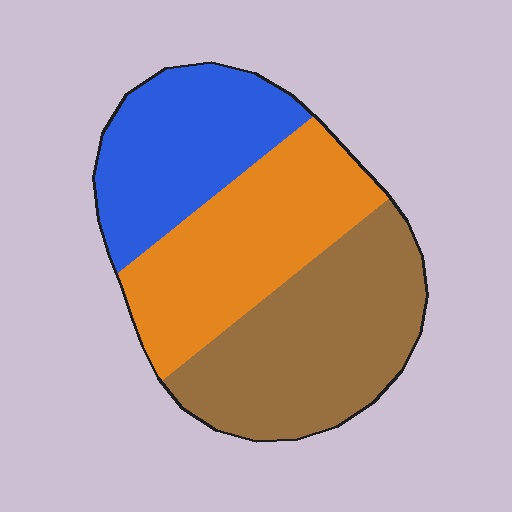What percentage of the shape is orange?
Orange covers around 35% of the shape.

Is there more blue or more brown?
Brown.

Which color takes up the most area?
Brown, at roughly 40%.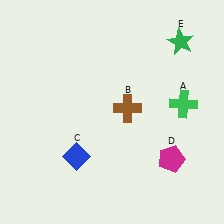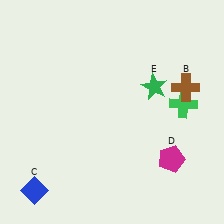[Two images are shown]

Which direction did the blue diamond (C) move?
The blue diamond (C) moved left.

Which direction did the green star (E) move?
The green star (E) moved down.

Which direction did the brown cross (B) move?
The brown cross (B) moved right.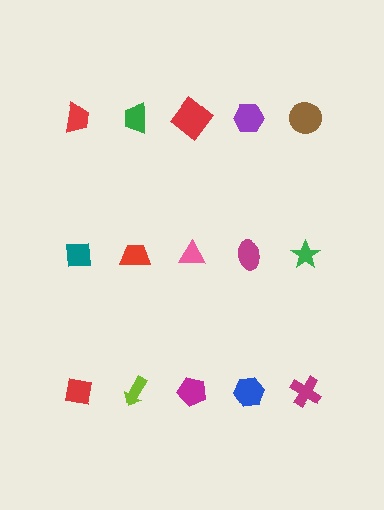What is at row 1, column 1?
A red trapezoid.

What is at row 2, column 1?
A teal square.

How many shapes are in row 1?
5 shapes.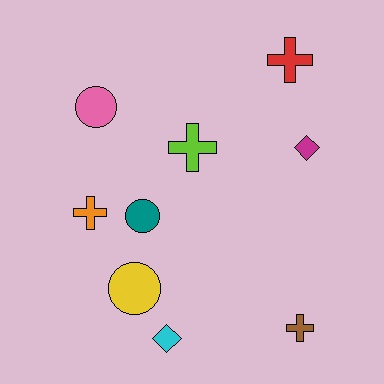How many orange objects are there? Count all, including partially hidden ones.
There is 1 orange object.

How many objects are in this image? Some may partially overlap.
There are 9 objects.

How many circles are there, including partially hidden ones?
There are 3 circles.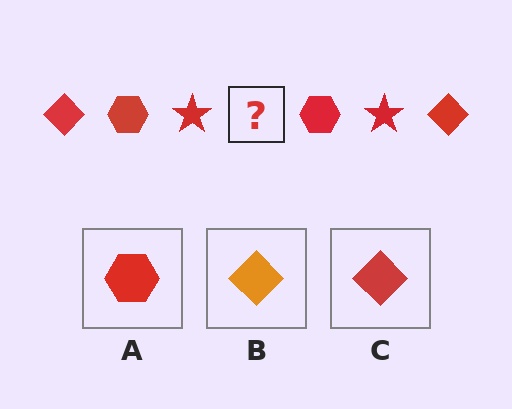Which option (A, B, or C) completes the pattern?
C.